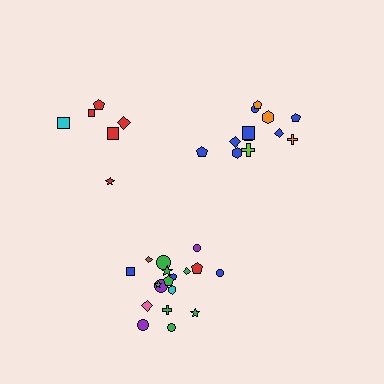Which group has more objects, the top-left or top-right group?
The top-right group.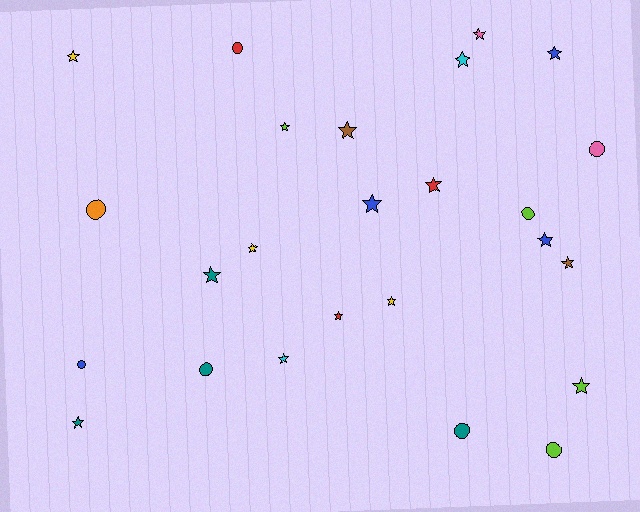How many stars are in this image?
There are 17 stars.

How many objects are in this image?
There are 25 objects.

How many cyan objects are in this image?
There are 2 cyan objects.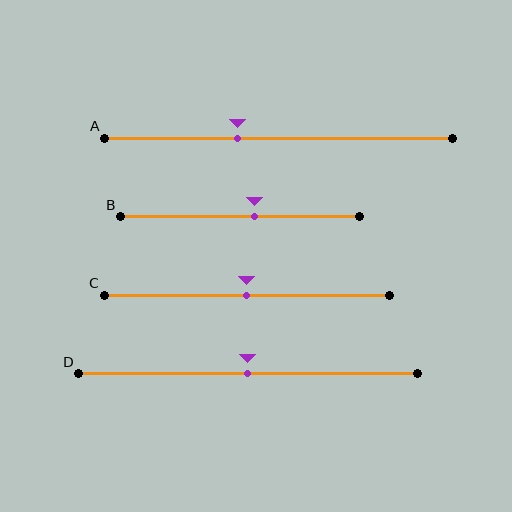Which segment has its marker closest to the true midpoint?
Segment C has its marker closest to the true midpoint.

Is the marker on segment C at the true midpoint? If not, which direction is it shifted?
Yes, the marker on segment C is at the true midpoint.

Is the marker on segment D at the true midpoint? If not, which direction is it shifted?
Yes, the marker on segment D is at the true midpoint.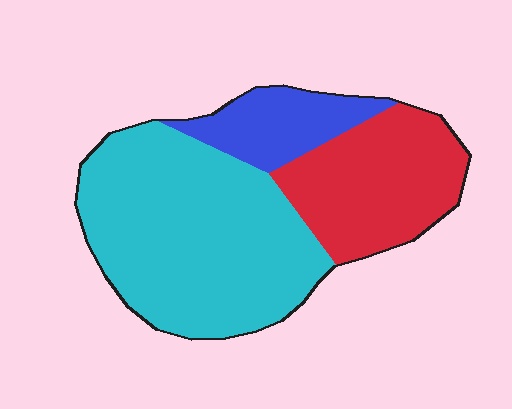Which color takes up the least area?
Blue, at roughly 15%.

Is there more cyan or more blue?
Cyan.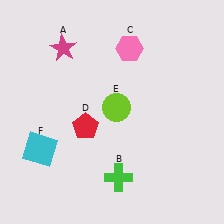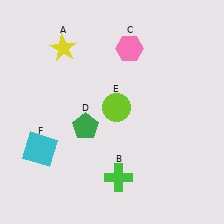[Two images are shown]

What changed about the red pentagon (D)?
In Image 1, D is red. In Image 2, it changed to green.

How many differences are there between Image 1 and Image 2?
There are 2 differences between the two images.